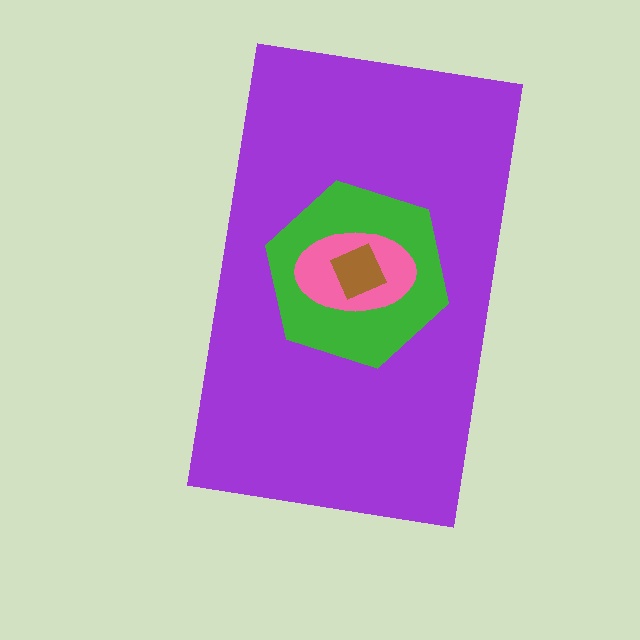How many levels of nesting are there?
4.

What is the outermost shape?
The purple rectangle.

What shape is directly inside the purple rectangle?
The green hexagon.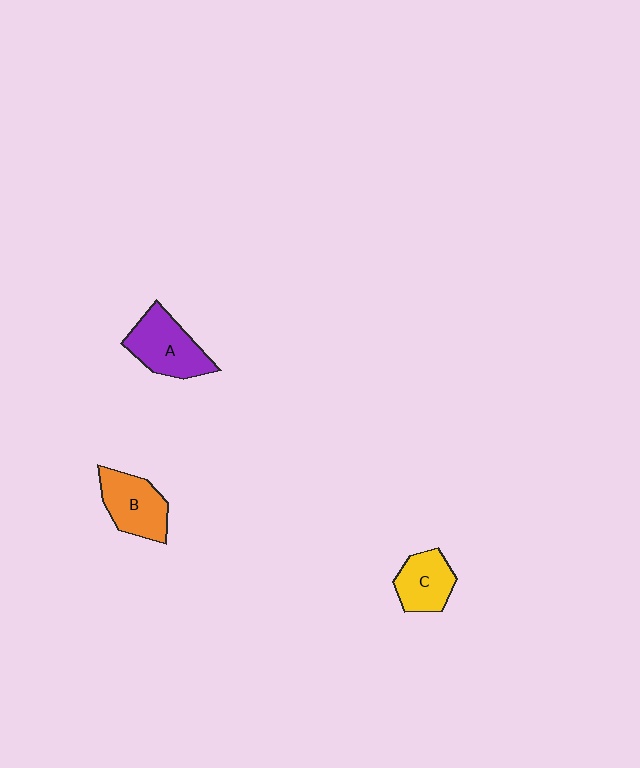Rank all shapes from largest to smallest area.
From largest to smallest: A (purple), B (orange), C (yellow).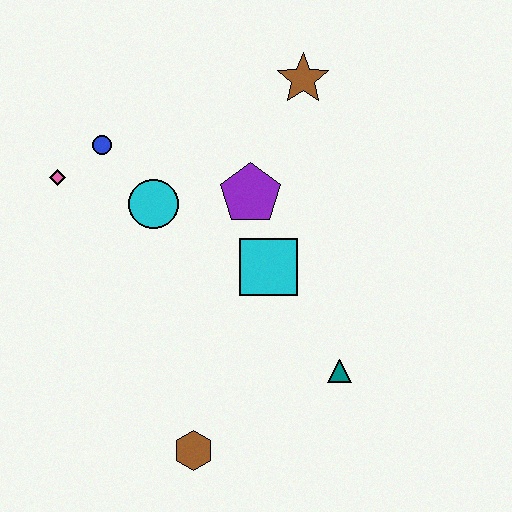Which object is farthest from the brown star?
The brown hexagon is farthest from the brown star.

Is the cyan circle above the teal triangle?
Yes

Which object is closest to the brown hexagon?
The teal triangle is closest to the brown hexagon.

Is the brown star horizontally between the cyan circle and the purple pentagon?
No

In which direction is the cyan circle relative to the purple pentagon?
The cyan circle is to the left of the purple pentagon.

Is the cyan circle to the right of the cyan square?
No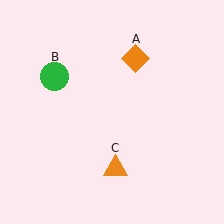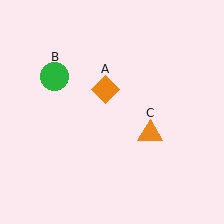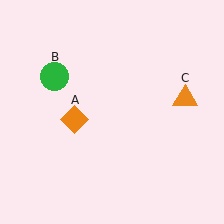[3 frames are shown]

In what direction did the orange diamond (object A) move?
The orange diamond (object A) moved down and to the left.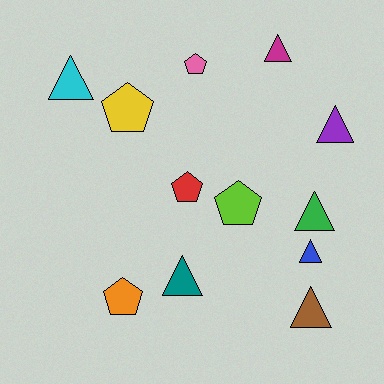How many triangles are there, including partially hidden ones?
There are 7 triangles.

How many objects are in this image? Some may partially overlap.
There are 12 objects.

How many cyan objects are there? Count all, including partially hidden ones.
There is 1 cyan object.